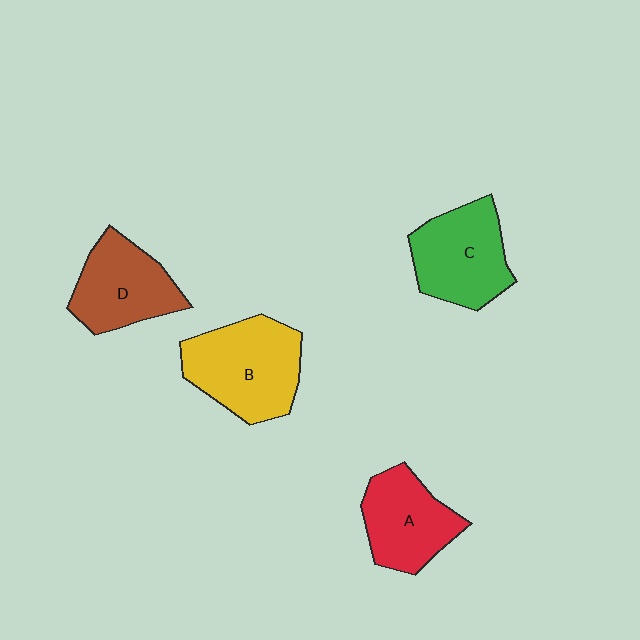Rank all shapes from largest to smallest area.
From largest to smallest: B (yellow), C (green), D (brown), A (red).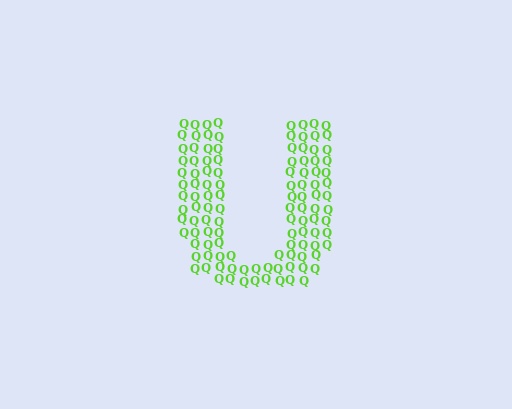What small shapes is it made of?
It is made of small letter Q's.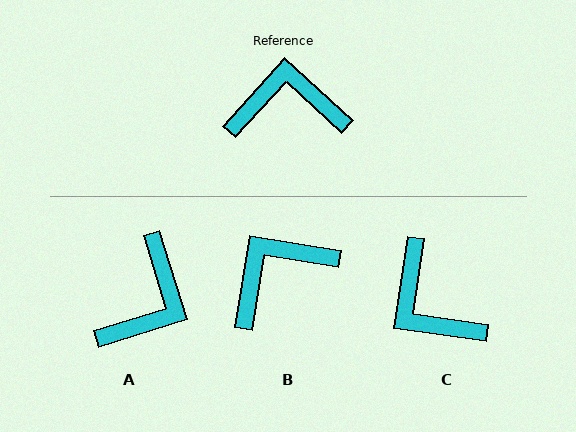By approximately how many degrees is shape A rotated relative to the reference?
Approximately 120 degrees clockwise.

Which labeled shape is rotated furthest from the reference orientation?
C, about 124 degrees away.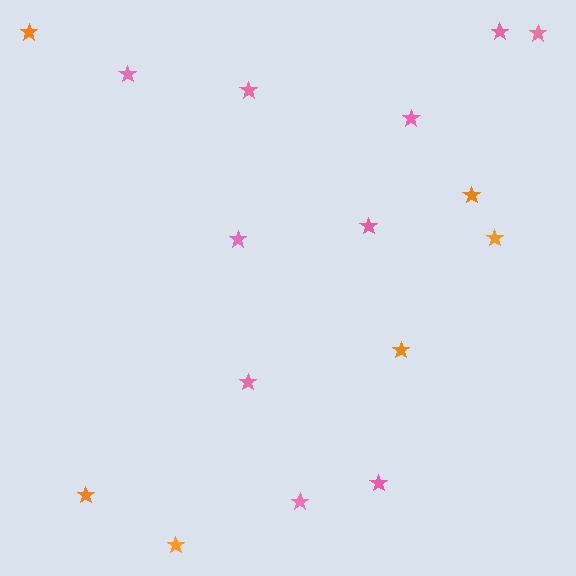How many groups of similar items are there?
There are 2 groups: one group of pink stars (10) and one group of orange stars (6).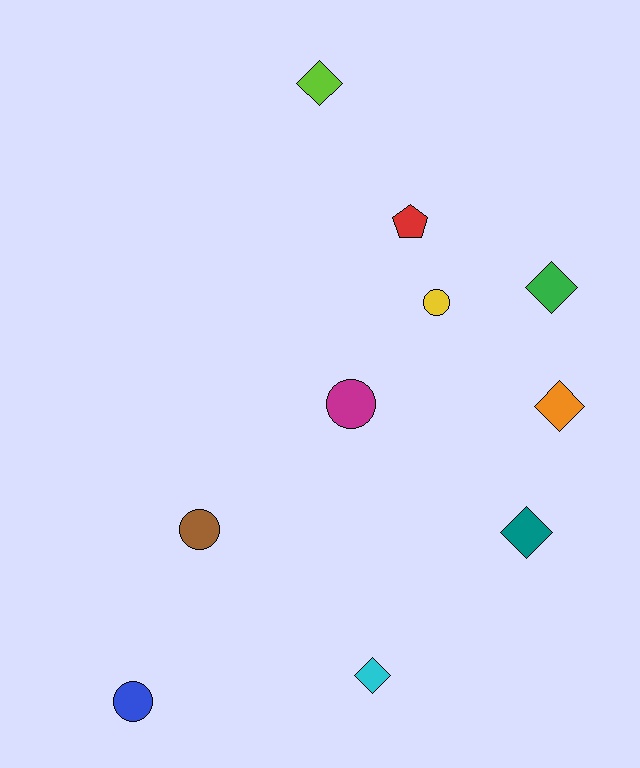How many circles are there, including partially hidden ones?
There are 4 circles.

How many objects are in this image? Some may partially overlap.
There are 10 objects.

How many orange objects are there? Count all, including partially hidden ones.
There is 1 orange object.